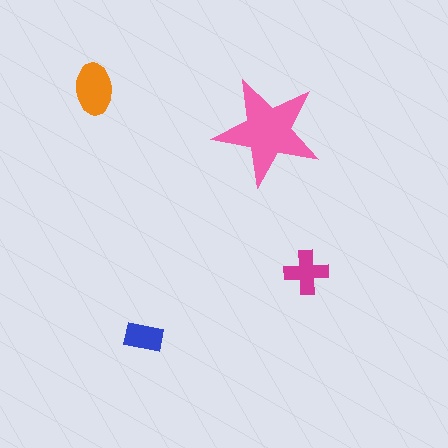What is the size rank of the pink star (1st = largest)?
1st.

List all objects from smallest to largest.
The blue rectangle, the magenta cross, the orange ellipse, the pink star.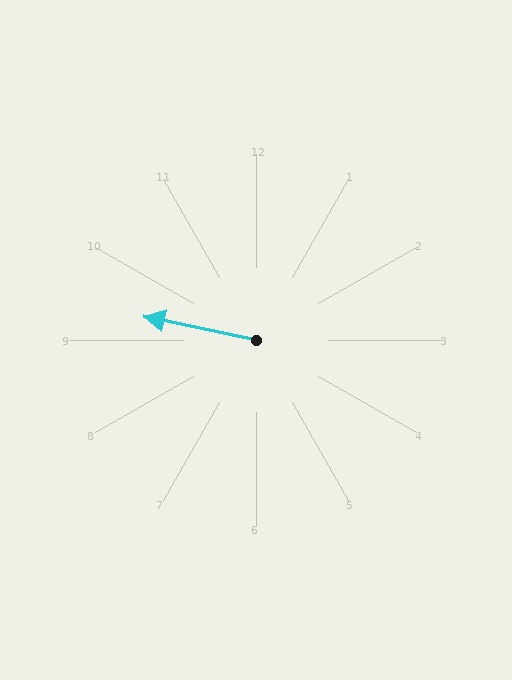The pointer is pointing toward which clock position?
Roughly 9 o'clock.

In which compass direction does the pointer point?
West.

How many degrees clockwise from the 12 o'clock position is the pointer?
Approximately 282 degrees.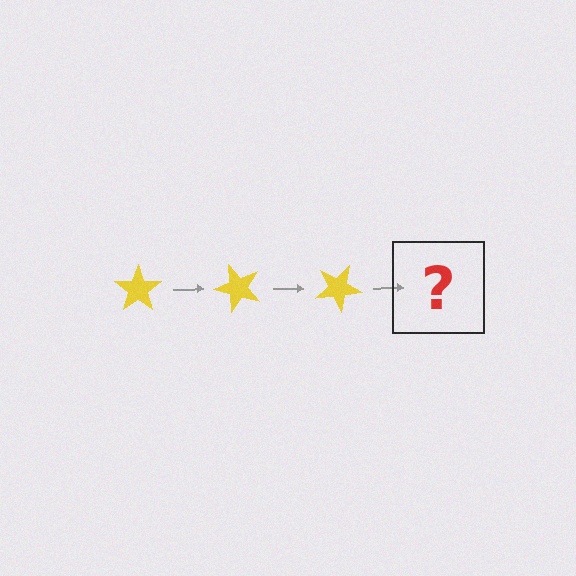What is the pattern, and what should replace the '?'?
The pattern is that the star rotates 50 degrees each step. The '?' should be a yellow star rotated 150 degrees.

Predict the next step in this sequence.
The next step is a yellow star rotated 150 degrees.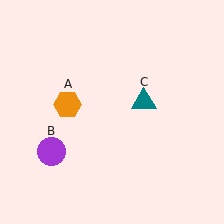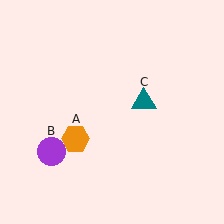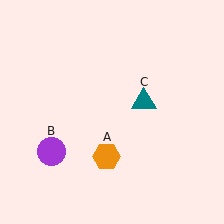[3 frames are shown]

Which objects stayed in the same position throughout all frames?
Purple circle (object B) and teal triangle (object C) remained stationary.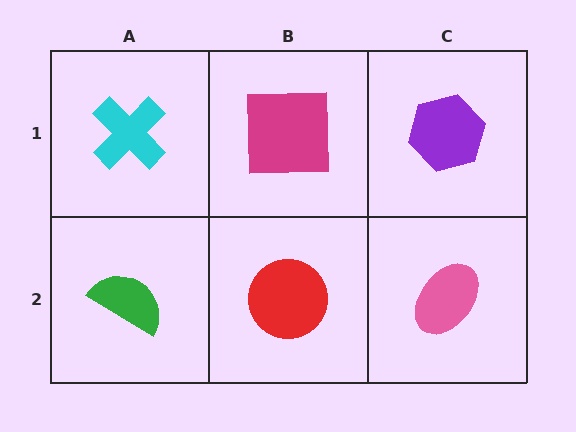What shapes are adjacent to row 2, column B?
A magenta square (row 1, column B), a green semicircle (row 2, column A), a pink ellipse (row 2, column C).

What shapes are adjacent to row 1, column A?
A green semicircle (row 2, column A), a magenta square (row 1, column B).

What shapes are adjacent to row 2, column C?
A purple hexagon (row 1, column C), a red circle (row 2, column B).